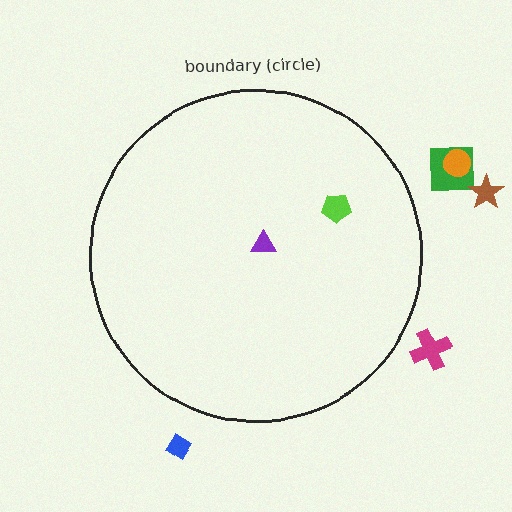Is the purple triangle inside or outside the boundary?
Inside.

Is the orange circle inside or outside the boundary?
Outside.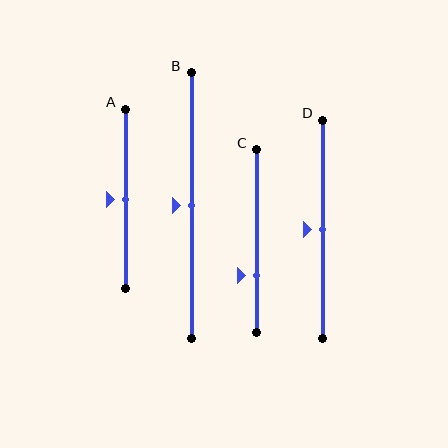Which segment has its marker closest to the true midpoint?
Segment A has its marker closest to the true midpoint.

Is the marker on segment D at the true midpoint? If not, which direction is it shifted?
Yes, the marker on segment D is at the true midpoint.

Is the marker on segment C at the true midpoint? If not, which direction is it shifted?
No, the marker on segment C is shifted downward by about 19% of the segment length.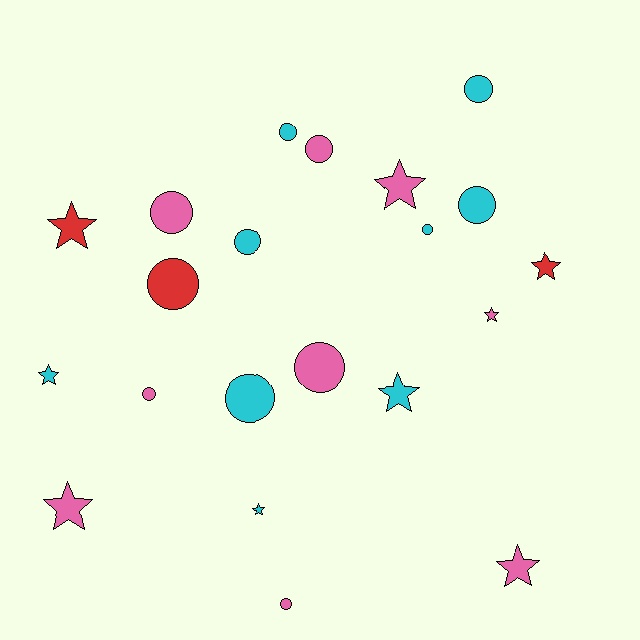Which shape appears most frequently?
Circle, with 12 objects.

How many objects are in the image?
There are 21 objects.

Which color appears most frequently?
Pink, with 9 objects.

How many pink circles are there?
There are 5 pink circles.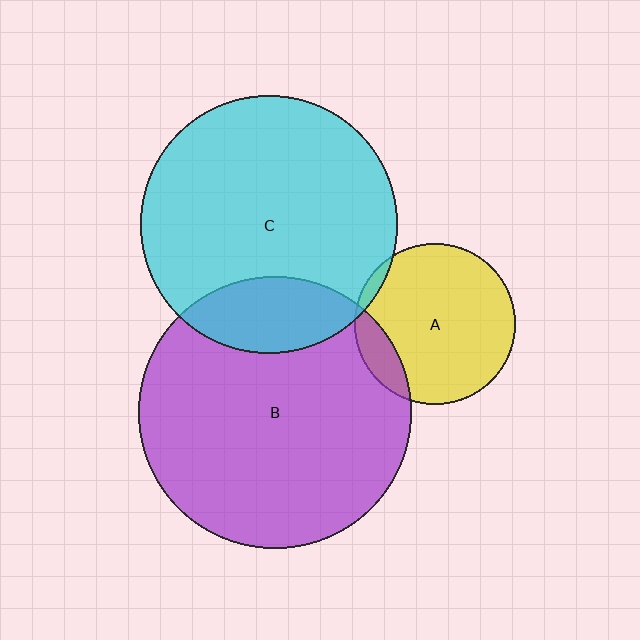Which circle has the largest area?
Circle B (purple).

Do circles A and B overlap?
Yes.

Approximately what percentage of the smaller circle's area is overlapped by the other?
Approximately 10%.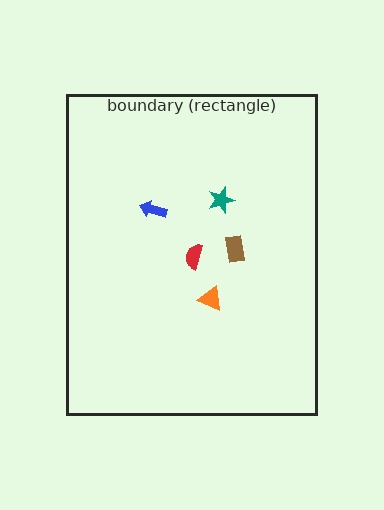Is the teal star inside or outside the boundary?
Inside.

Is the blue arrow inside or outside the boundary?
Inside.